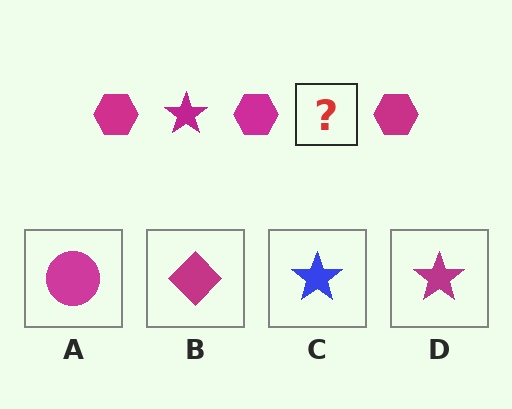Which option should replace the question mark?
Option D.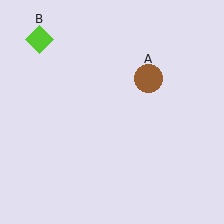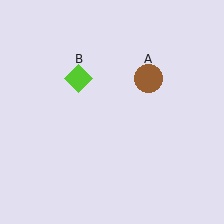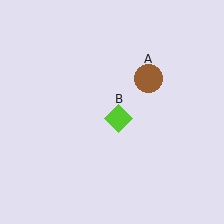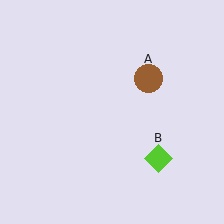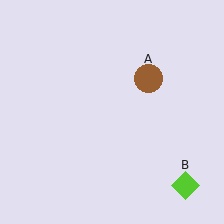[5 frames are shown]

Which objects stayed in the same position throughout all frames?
Brown circle (object A) remained stationary.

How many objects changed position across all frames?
1 object changed position: lime diamond (object B).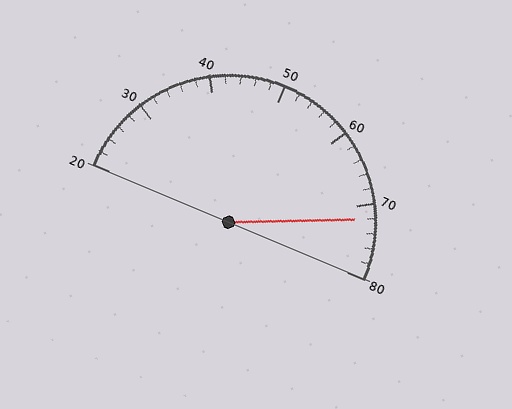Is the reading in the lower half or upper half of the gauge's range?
The reading is in the upper half of the range (20 to 80).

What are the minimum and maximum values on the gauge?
The gauge ranges from 20 to 80.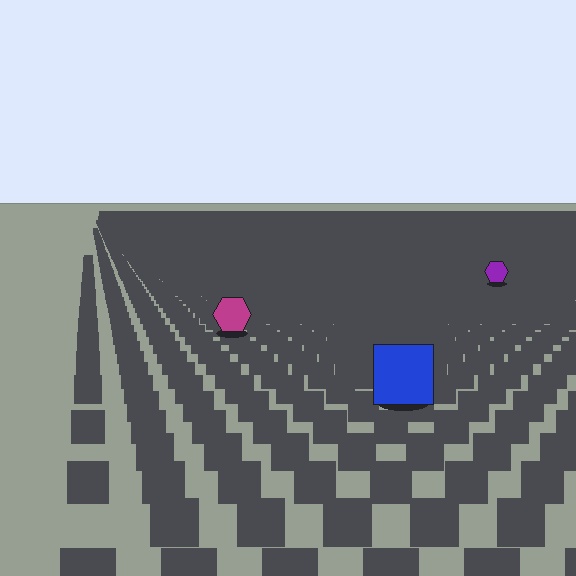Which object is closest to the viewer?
The blue square is closest. The texture marks near it are larger and more spread out.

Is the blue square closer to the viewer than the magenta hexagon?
Yes. The blue square is closer — you can tell from the texture gradient: the ground texture is coarser near it.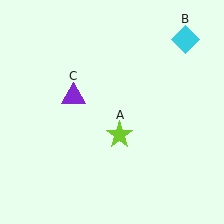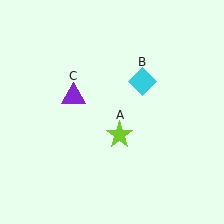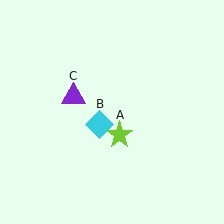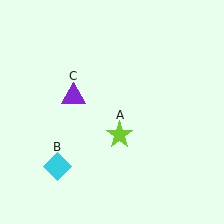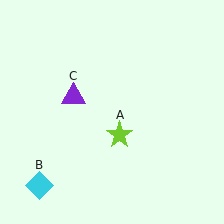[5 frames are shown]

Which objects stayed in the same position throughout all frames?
Lime star (object A) and purple triangle (object C) remained stationary.